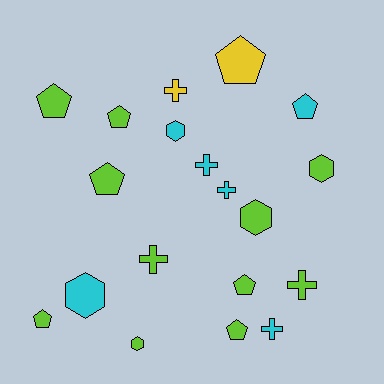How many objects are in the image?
There are 19 objects.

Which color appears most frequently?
Lime, with 11 objects.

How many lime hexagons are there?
There are 3 lime hexagons.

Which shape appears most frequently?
Pentagon, with 8 objects.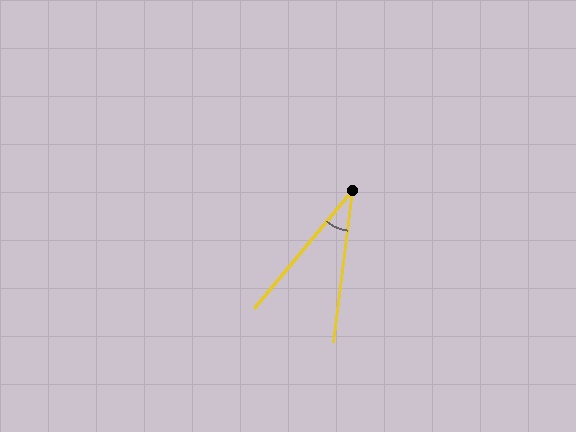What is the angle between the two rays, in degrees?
Approximately 33 degrees.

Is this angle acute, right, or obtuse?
It is acute.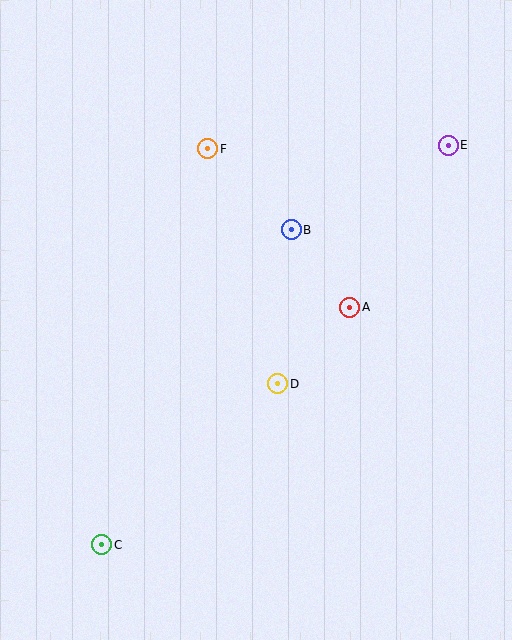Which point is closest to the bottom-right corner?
Point D is closest to the bottom-right corner.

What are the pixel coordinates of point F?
Point F is at (208, 149).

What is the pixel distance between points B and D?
The distance between B and D is 155 pixels.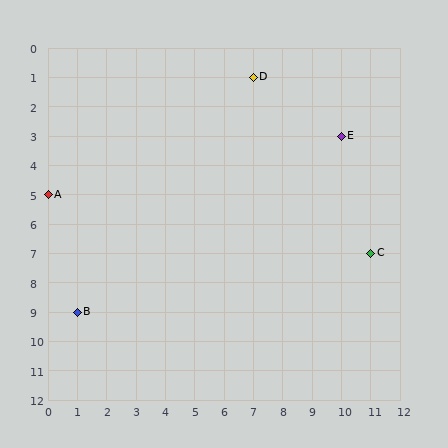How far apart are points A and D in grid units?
Points A and D are 7 columns and 4 rows apart (about 8.1 grid units diagonally).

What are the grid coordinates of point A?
Point A is at grid coordinates (0, 5).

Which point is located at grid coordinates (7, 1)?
Point D is at (7, 1).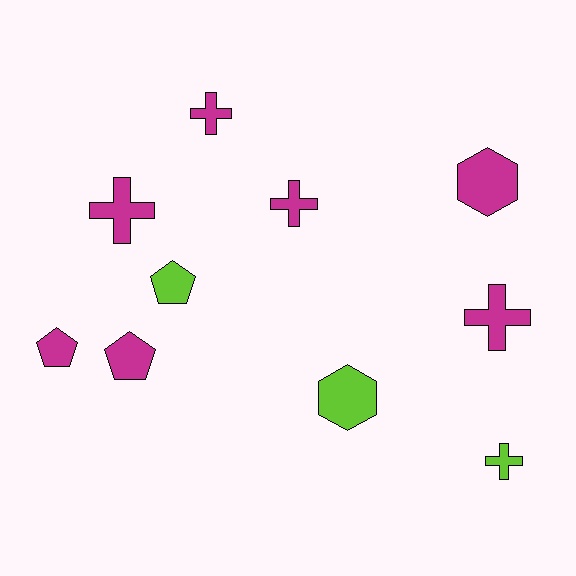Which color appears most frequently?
Magenta, with 7 objects.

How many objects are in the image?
There are 10 objects.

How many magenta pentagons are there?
There are 2 magenta pentagons.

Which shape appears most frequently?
Cross, with 5 objects.